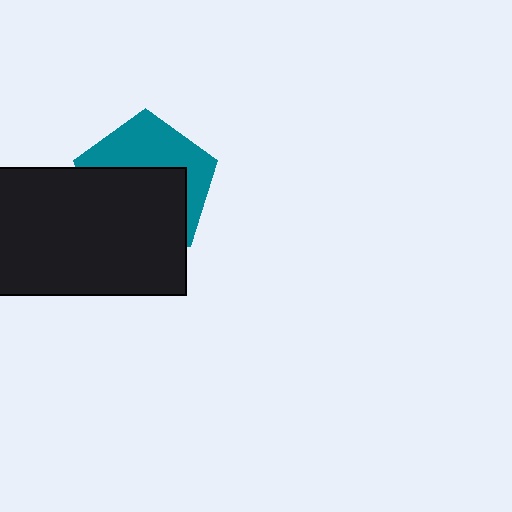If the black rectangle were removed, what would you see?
You would see the complete teal pentagon.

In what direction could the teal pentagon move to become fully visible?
The teal pentagon could move up. That would shift it out from behind the black rectangle entirely.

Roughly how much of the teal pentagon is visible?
A small part of it is visible (roughly 43%).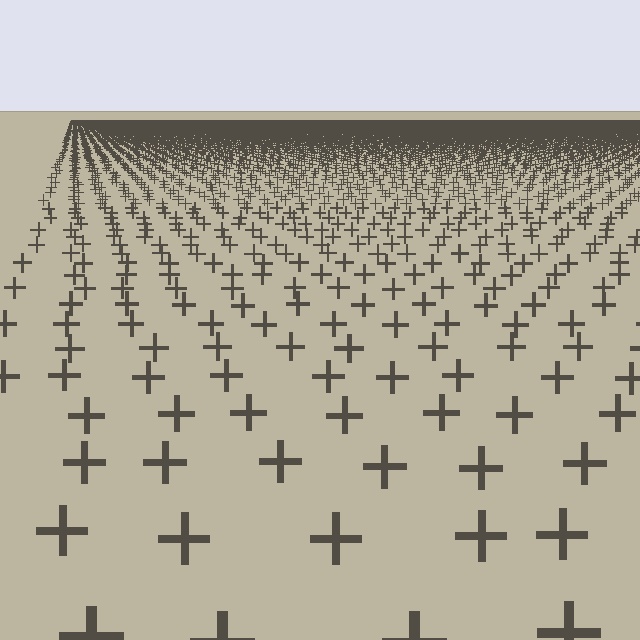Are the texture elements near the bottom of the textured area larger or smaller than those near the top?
Larger. Near the bottom, elements are closer to the viewer and appear at a bigger on-screen size.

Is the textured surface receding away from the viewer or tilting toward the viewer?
The surface is receding away from the viewer. Texture elements get smaller and denser toward the top.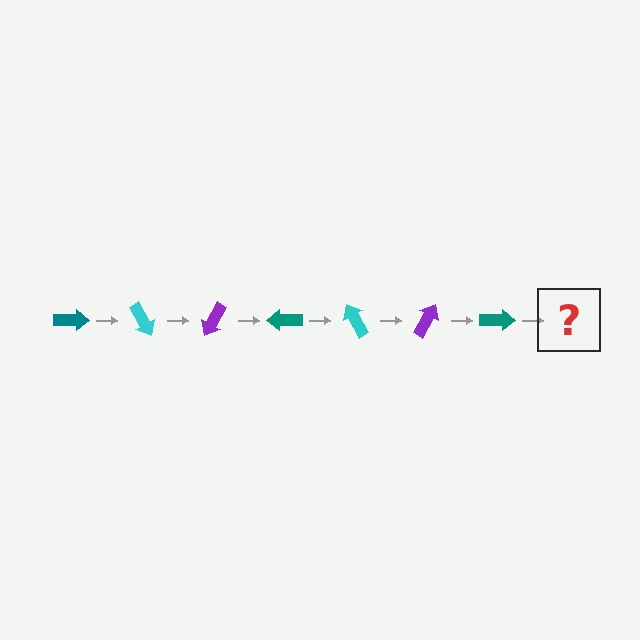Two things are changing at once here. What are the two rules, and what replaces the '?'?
The two rules are that it rotates 60 degrees each step and the color cycles through teal, cyan, and purple. The '?' should be a cyan arrow, rotated 420 degrees from the start.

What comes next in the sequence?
The next element should be a cyan arrow, rotated 420 degrees from the start.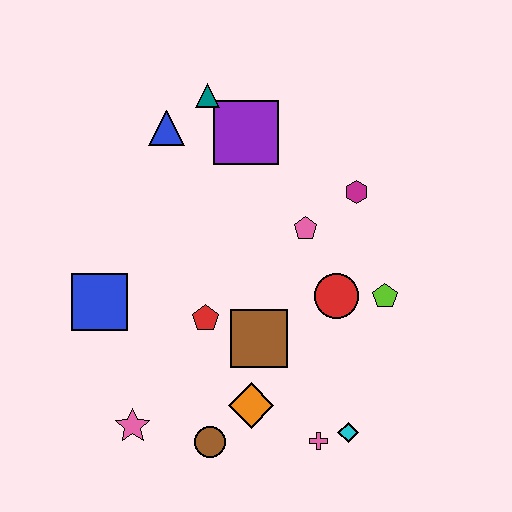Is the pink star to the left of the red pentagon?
Yes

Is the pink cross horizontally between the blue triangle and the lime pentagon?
Yes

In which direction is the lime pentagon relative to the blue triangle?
The lime pentagon is to the right of the blue triangle.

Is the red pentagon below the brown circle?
No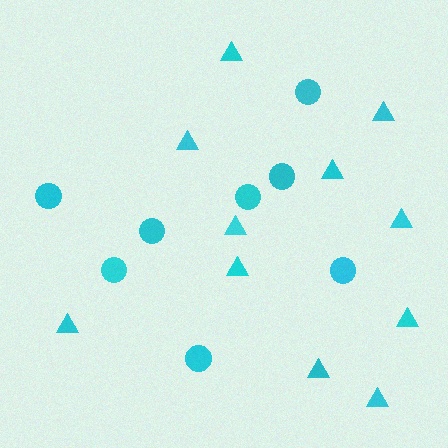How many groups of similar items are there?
There are 2 groups: one group of circles (8) and one group of triangles (11).